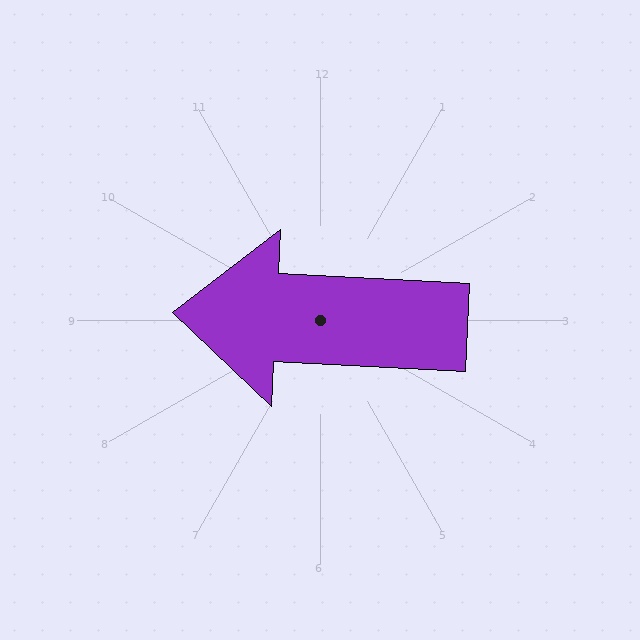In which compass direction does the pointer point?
West.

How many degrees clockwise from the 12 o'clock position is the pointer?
Approximately 273 degrees.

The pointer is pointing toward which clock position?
Roughly 9 o'clock.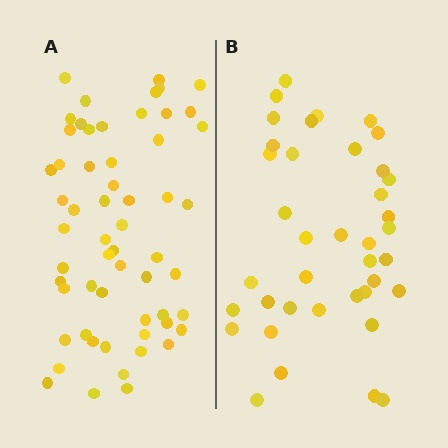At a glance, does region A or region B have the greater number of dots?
Region A (the left region) has more dots.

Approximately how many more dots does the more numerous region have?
Region A has approximately 20 more dots than region B.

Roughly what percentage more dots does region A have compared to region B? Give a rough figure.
About 50% more.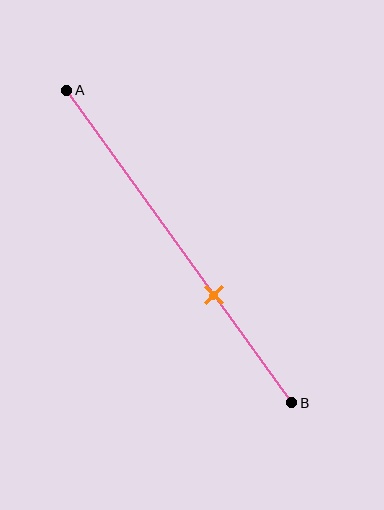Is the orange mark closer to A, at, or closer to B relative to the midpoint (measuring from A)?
The orange mark is closer to point B than the midpoint of segment AB.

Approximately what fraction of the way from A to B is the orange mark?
The orange mark is approximately 65% of the way from A to B.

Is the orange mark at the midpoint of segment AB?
No, the mark is at about 65% from A, not at the 50% midpoint.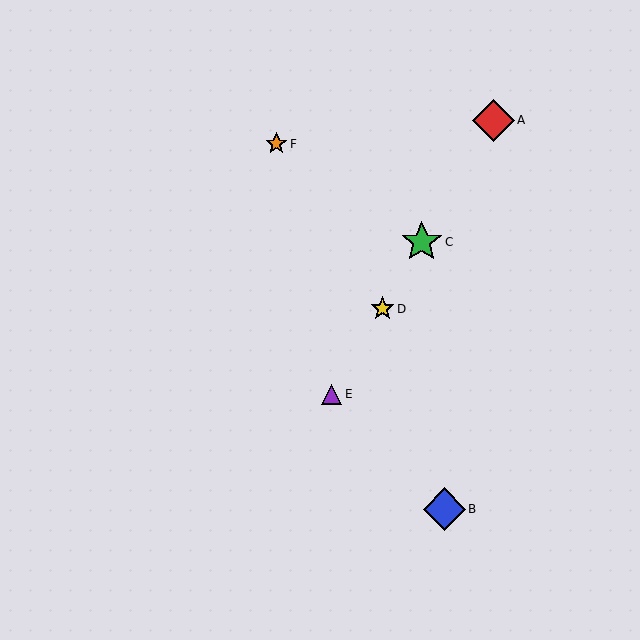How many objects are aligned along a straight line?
4 objects (A, C, D, E) are aligned along a straight line.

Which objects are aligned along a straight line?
Objects A, C, D, E are aligned along a straight line.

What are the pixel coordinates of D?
Object D is at (382, 309).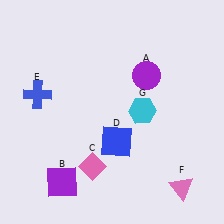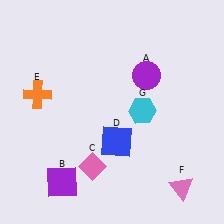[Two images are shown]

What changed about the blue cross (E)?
In Image 1, E is blue. In Image 2, it changed to orange.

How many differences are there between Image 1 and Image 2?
There is 1 difference between the two images.